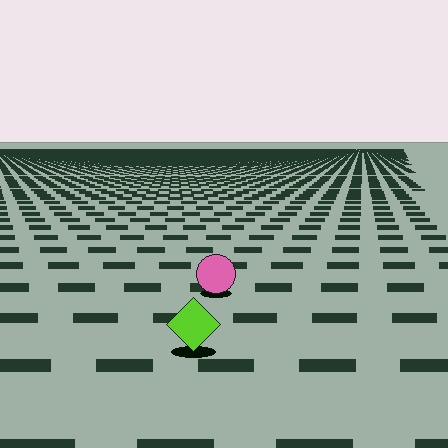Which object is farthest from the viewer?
The pink circle is farthest from the viewer. It appears smaller and the ground texture around it is denser.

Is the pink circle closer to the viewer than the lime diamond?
No. The lime diamond is closer — you can tell from the texture gradient: the ground texture is coarser near it.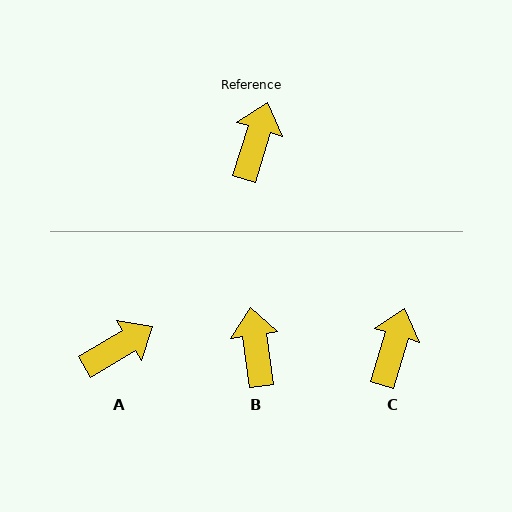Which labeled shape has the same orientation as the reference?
C.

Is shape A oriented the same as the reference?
No, it is off by about 42 degrees.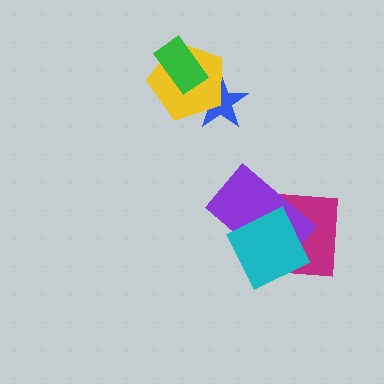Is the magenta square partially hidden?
Yes, it is partially covered by another shape.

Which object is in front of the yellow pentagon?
The green rectangle is in front of the yellow pentagon.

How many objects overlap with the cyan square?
2 objects overlap with the cyan square.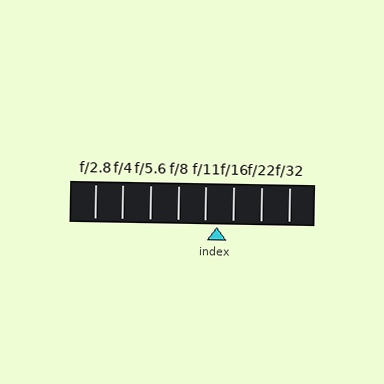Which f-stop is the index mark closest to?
The index mark is closest to f/11.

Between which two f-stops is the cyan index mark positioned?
The index mark is between f/11 and f/16.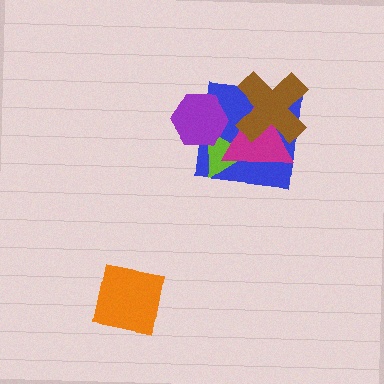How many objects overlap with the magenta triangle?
4 objects overlap with the magenta triangle.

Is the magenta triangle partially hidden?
Yes, it is partially covered by another shape.